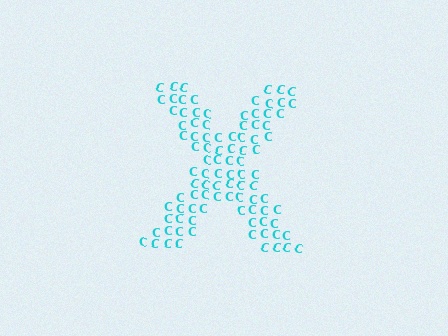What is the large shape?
The large shape is the letter X.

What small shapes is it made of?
It is made of small letter C's.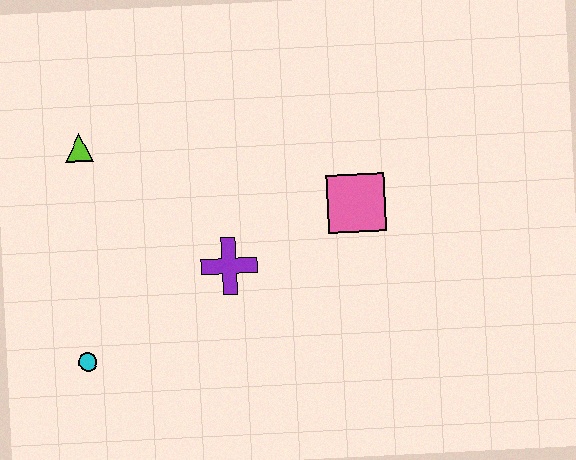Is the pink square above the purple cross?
Yes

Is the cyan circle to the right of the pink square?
No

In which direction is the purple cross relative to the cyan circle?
The purple cross is to the right of the cyan circle.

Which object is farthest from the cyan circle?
The pink square is farthest from the cyan circle.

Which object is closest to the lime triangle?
The purple cross is closest to the lime triangle.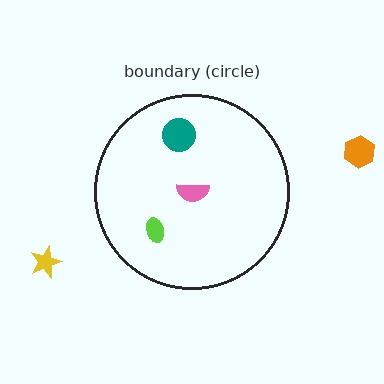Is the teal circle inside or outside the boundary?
Inside.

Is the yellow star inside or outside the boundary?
Outside.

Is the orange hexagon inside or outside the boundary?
Outside.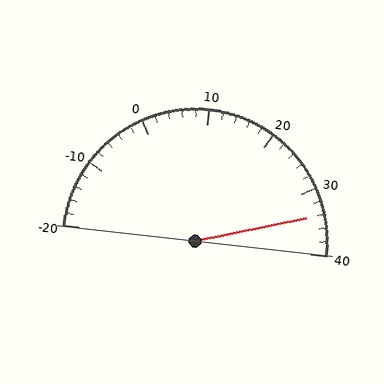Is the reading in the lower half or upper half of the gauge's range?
The reading is in the upper half of the range (-20 to 40).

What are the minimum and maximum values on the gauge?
The gauge ranges from -20 to 40.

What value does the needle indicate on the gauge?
The needle indicates approximately 34.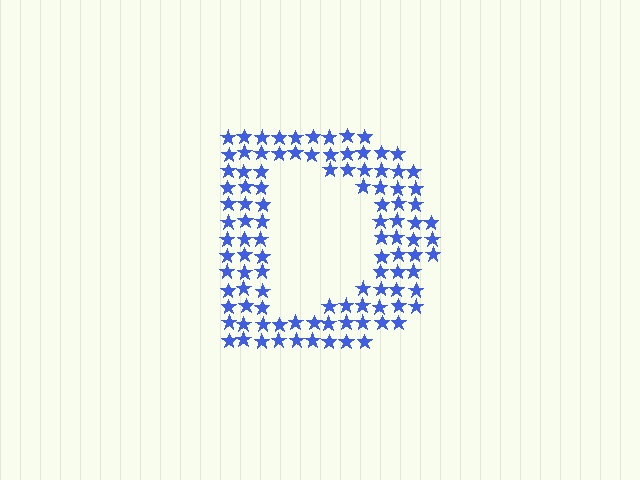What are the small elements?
The small elements are stars.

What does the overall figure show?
The overall figure shows the letter D.